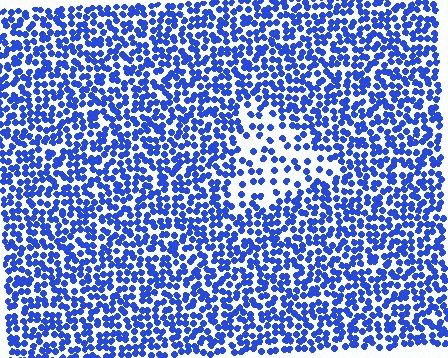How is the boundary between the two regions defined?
The boundary is defined by a change in element density (approximately 2.3x ratio). All elements are the same color, size, and shape.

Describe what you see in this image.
The image contains small blue elements arranged at two different densities. A triangle-shaped region is visible where the elements are less densely packed than the surrounding area.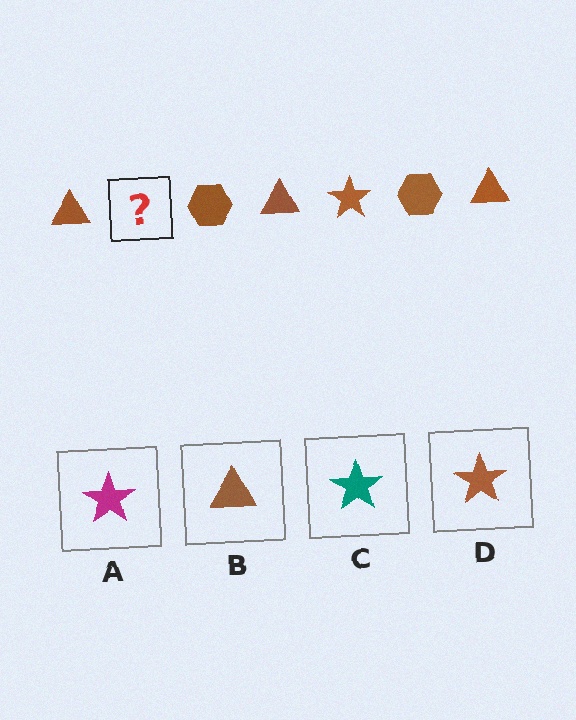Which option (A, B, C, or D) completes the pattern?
D.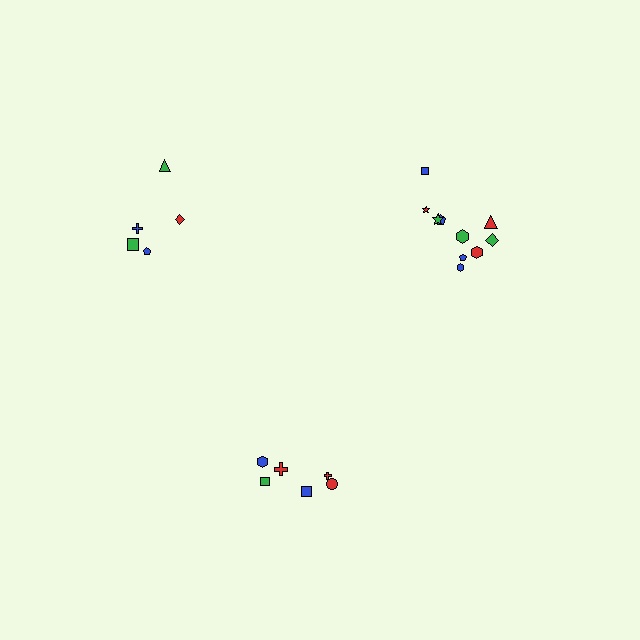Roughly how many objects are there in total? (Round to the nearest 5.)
Roughly 20 objects in total.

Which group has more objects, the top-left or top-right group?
The top-right group.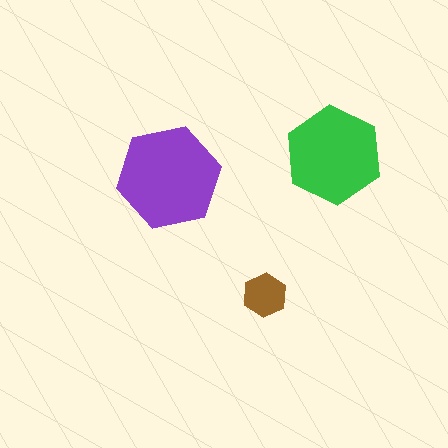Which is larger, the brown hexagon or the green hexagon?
The green one.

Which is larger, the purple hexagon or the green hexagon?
The purple one.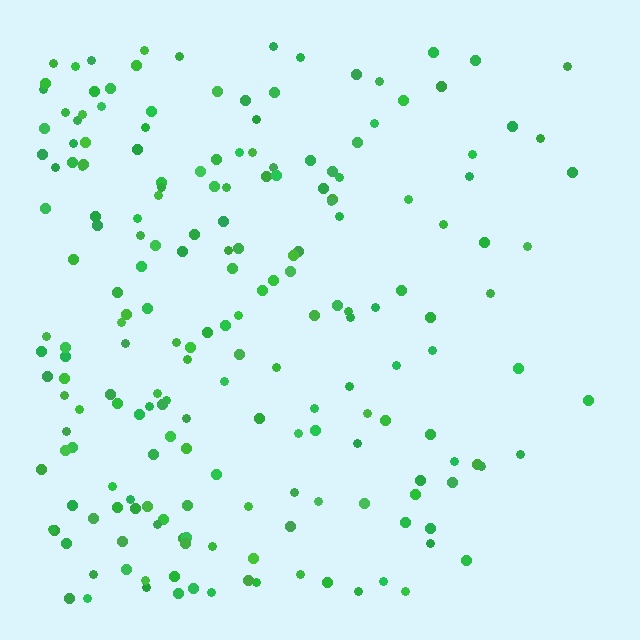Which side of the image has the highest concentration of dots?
The left.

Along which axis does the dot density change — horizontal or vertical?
Horizontal.